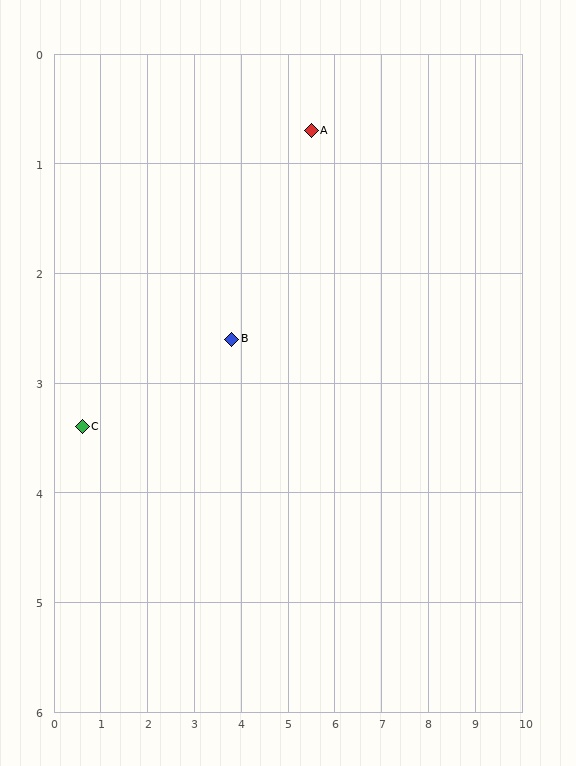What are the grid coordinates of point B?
Point B is at approximately (3.8, 2.6).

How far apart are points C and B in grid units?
Points C and B are about 3.3 grid units apart.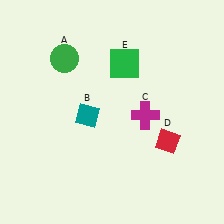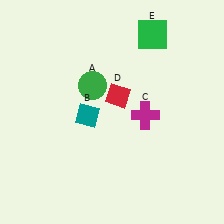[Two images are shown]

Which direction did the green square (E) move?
The green square (E) moved up.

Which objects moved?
The objects that moved are: the green circle (A), the red diamond (D), the green square (E).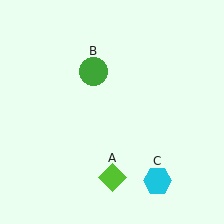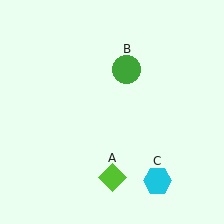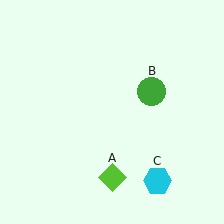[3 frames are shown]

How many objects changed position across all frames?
1 object changed position: green circle (object B).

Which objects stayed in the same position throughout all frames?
Lime diamond (object A) and cyan hexagon (object C) remained stationary.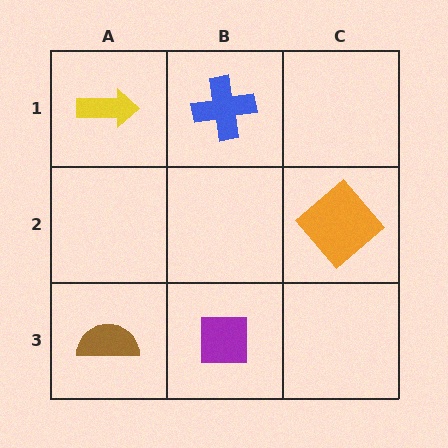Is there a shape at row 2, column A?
No, that cell is empty.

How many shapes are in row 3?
2 shapes.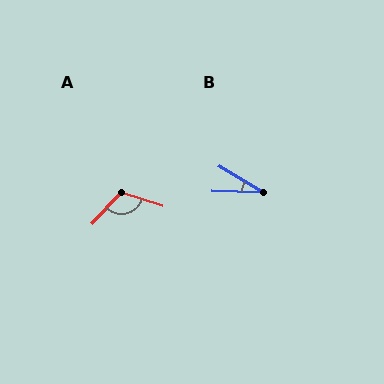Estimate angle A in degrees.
Approximately 114 degrees.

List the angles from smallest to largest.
B (29°), A (114°).